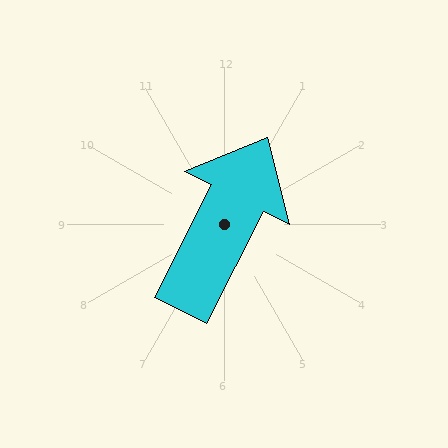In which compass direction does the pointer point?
Northeast.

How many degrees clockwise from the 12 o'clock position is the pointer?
Approximately 27 degrees.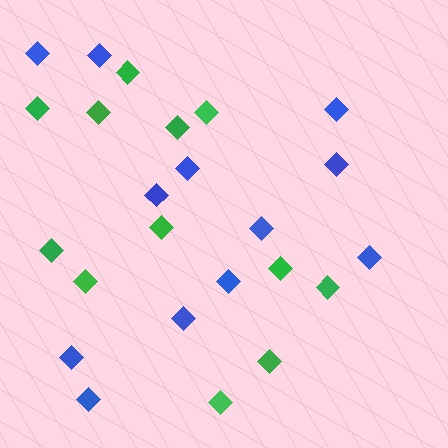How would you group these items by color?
There are 2 groups: one group of blue diamonds (12) and one group of green diamonds (12).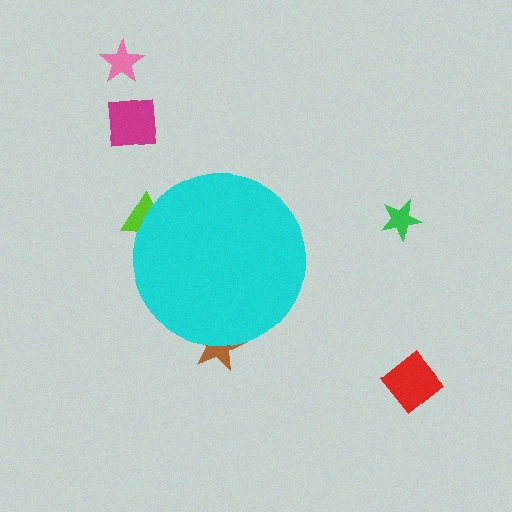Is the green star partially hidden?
No, the green star is fully visible.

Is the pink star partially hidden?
No, the pink star is fully visible.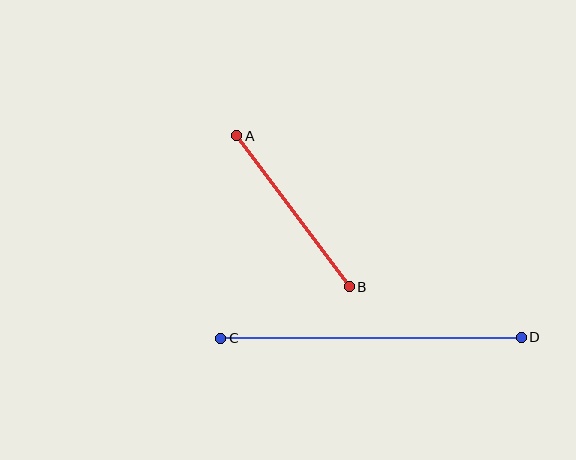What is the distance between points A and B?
The distance is approximately 188 pixels.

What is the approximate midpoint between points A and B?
The midpoint is at approximately (293, 211) pixels.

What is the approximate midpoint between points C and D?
The midpoint is at approximately (371, 338) pixels.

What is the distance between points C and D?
The distance is approximately 300 pixels.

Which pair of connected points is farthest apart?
Points C and D are farthest apart.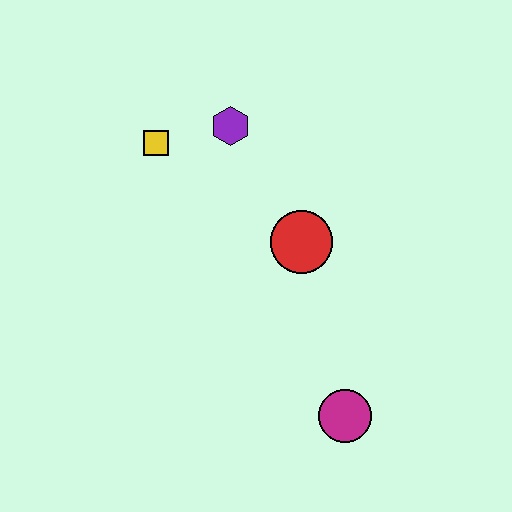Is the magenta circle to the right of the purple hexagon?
Yes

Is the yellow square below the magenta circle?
No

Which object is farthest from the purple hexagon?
The magenta circle is farthest from the purple hexagon.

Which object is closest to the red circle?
The purple hexagon is closest to the red circle.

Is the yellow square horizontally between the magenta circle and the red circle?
No